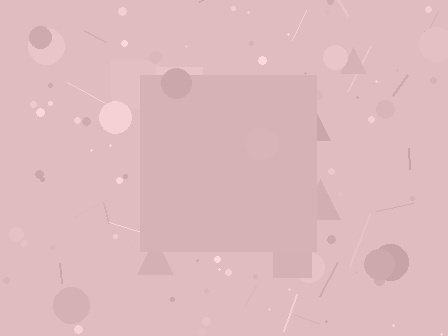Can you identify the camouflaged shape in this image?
The camouflaged shape is a square.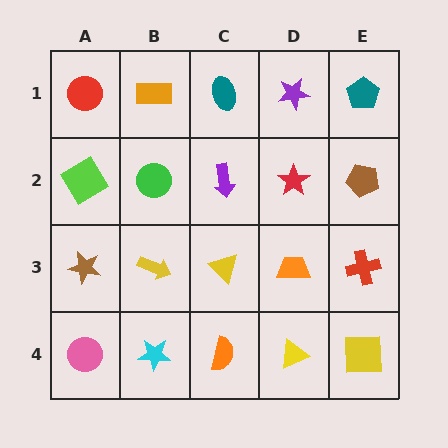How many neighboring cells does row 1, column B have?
3.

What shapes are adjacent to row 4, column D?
An orange trapezoid (row 3, column D), an orange semicircle (row 4, column C), a yellow square (row 4, column E).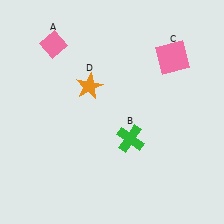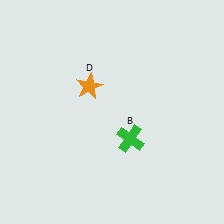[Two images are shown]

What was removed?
The pink diamond (A), the pink square (C) were removed in Image 2.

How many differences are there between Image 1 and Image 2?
There are 2 differences between the two images.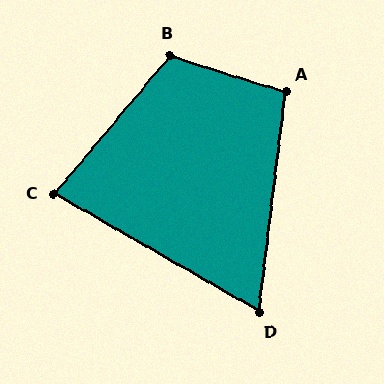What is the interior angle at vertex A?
Approximately 100 degrees (obtuse).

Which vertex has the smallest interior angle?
D, at approximately 67 degrees.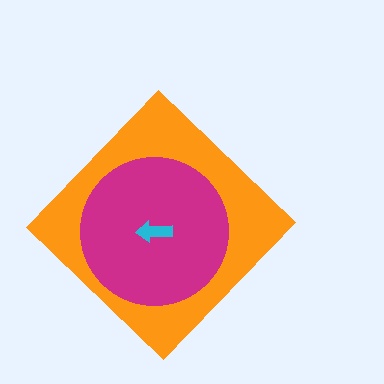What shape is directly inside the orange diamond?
The magenta circle.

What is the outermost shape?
The orange diamond.